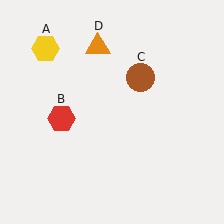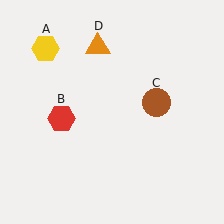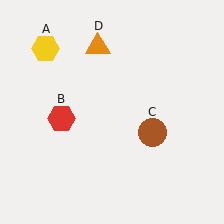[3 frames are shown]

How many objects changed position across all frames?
1 object changed position: brown circle (object C).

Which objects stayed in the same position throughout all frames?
Yellow hexagon (object A) and red hexagon (object B) and orange triangle (object D) remained stationary.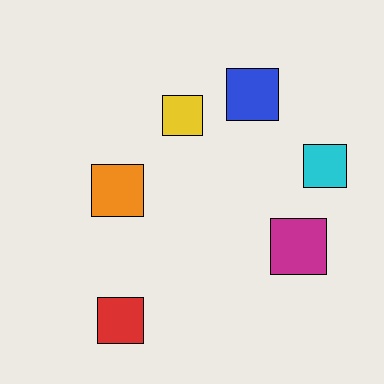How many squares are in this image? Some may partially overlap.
There are 6 squares.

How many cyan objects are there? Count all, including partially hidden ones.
There is 1 cyan object.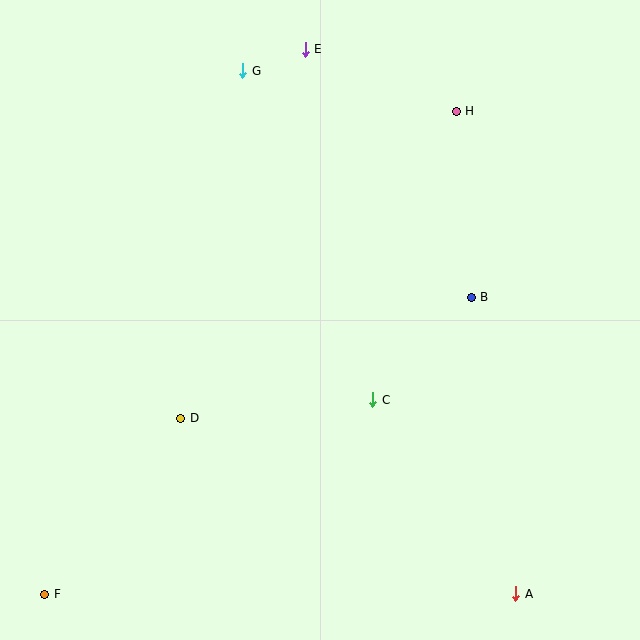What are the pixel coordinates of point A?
Point A is at (516, 594).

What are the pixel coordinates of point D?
Point D is at (181, 418).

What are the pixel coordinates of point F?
Point F is at (45, 594).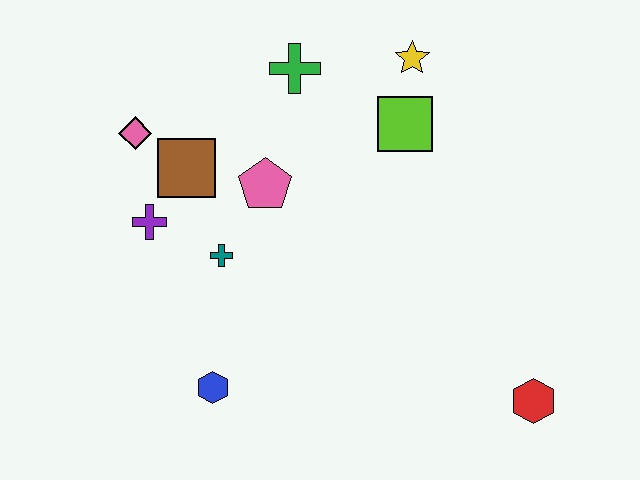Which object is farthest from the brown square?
The red hexagon is farthest from the brown square.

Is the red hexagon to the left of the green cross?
No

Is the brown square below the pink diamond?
Yes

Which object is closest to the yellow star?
The lime square is closest to the yellow star.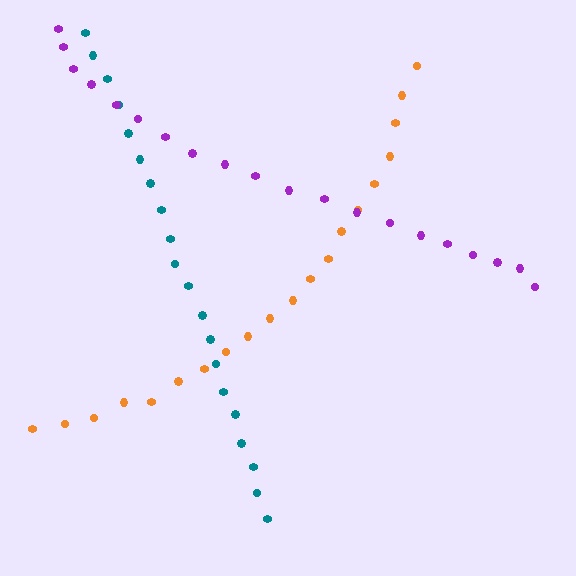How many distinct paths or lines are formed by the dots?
There are 3 distinct paths.